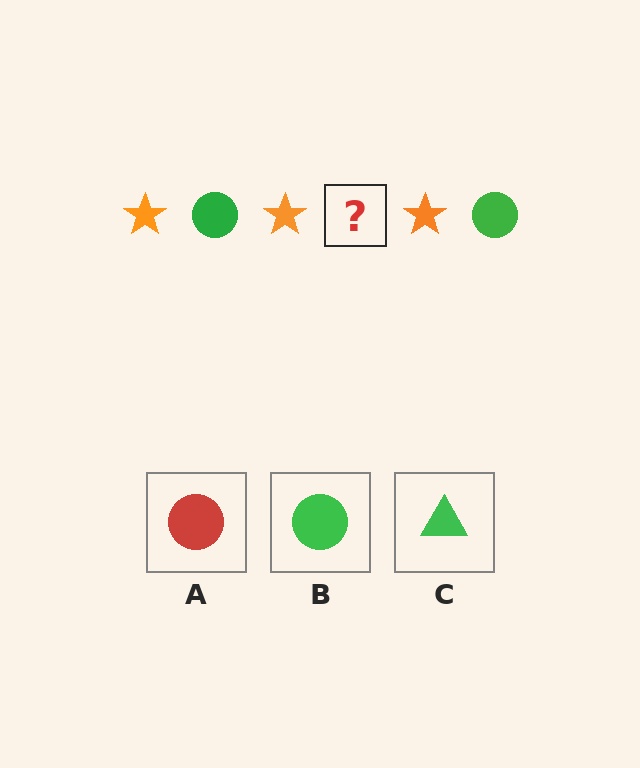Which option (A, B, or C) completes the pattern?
B.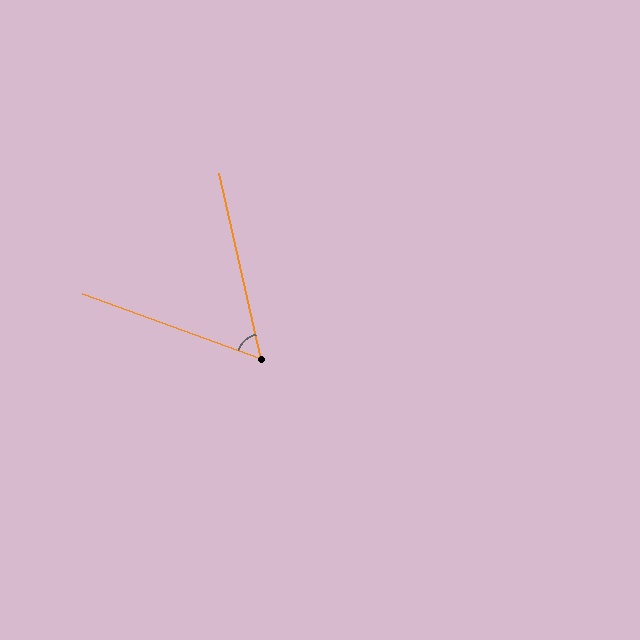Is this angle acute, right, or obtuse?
It is acute.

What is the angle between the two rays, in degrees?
Approximately 57 degrees.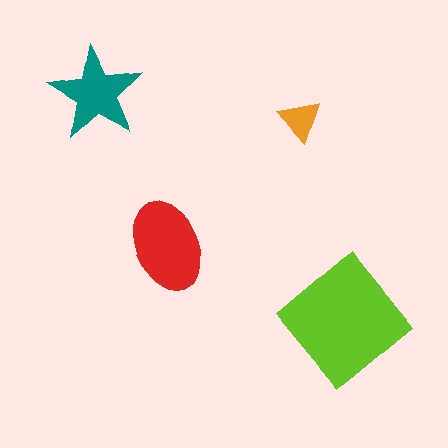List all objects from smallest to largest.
The orange triangle, the teal star, the red ellipse, the lime diamond.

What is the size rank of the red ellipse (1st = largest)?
2nd.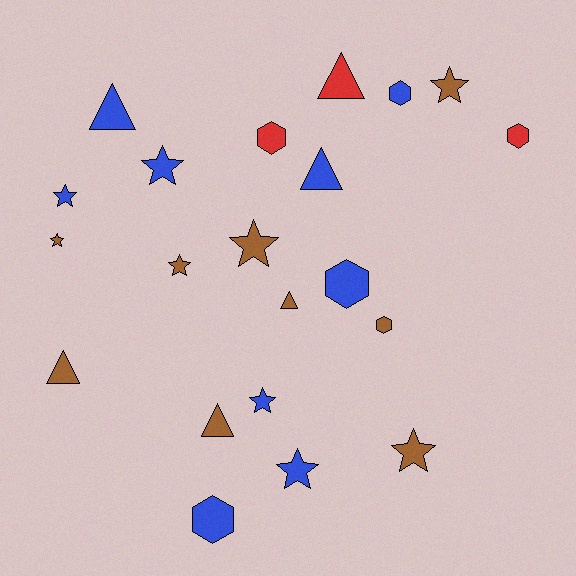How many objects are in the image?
There are 21 objects.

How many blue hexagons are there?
There are 3 blue hexagons.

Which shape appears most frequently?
Star, with 9 objects.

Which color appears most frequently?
Blue, with 9 objects.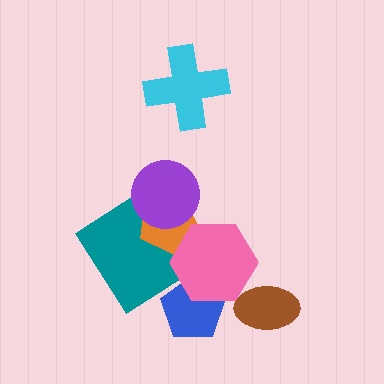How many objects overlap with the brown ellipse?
0 objects overlap with the brown ellipse.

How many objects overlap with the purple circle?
2 objects overlap with the purple circle.